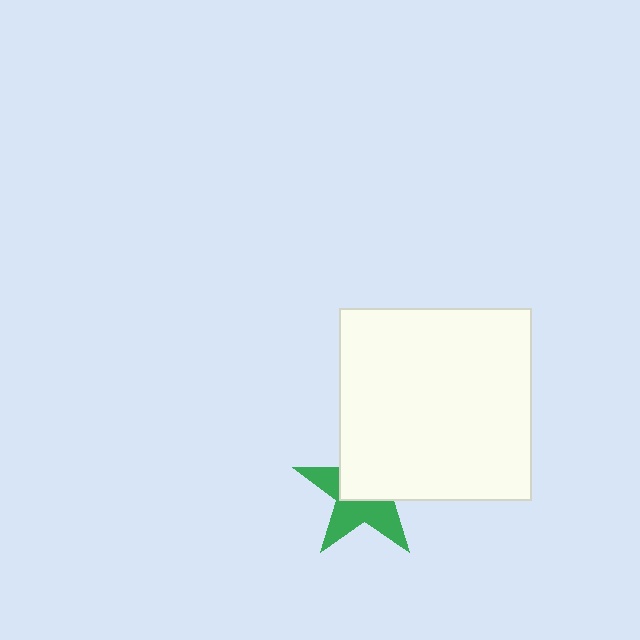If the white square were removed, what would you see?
You would see the complete green star.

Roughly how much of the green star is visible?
About half of it is visible (roughly 48%).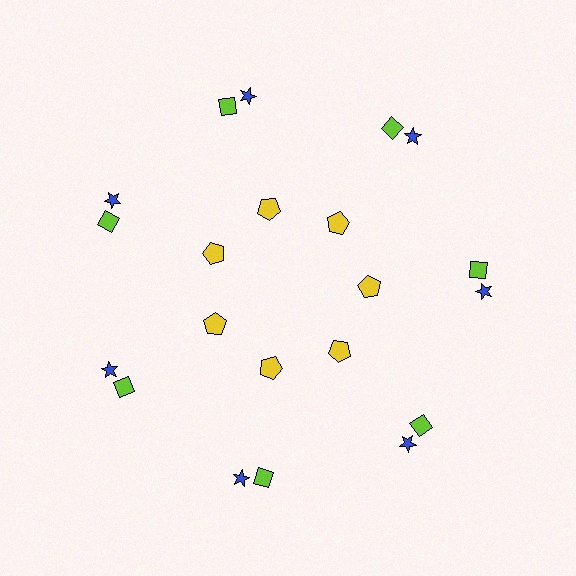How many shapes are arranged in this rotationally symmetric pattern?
There are 21 shapes, arranged in 7 groups of 3.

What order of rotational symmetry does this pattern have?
This pattern has 7-fold rotational symmetry.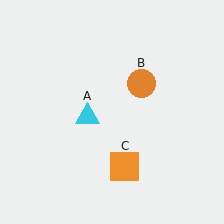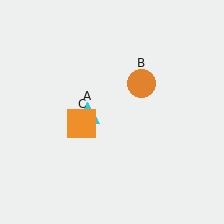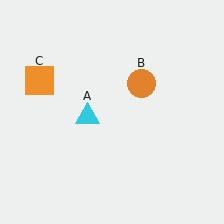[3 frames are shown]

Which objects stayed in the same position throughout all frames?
Cyan triangle (object A) and orange circle (object B) remained stationary.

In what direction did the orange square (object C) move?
The orange square (object C) moved up and to the left.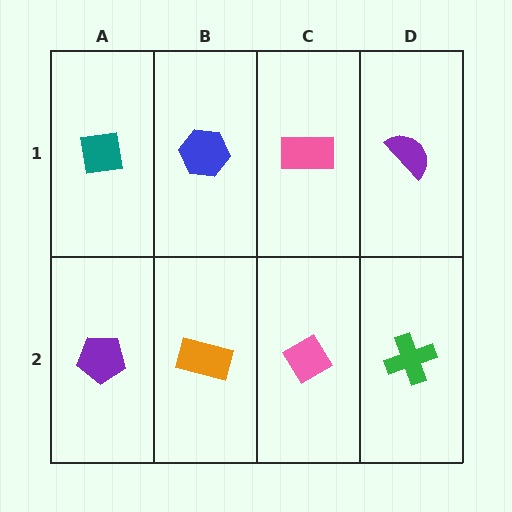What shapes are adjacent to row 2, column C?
A pink rectangle (row 1, column C), an orange rectangle (row 2, column B), a green cross (row 2, column D).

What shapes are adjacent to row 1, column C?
A pink diamond (row 2, column C), a blue hexagon (row 1, column B), a purple semicircle (row 1, column D).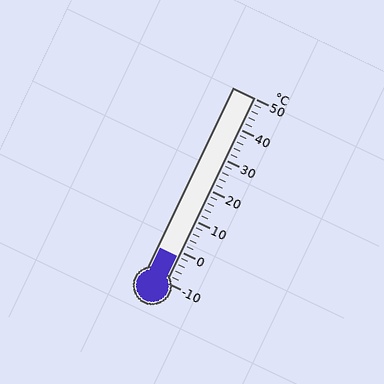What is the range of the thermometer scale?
The thermometer scale ranges from -10°C to 50°C.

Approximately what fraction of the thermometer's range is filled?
The thermometer is filled to approximately 15% of its range.